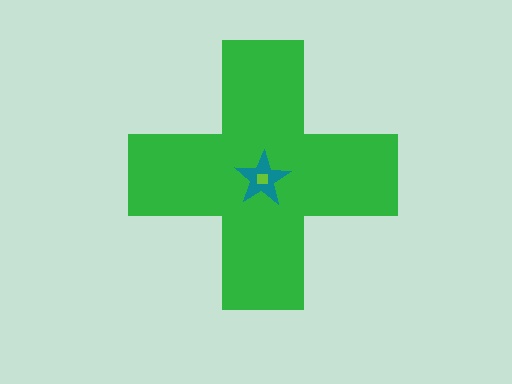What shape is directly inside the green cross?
The teal star.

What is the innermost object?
The lime square.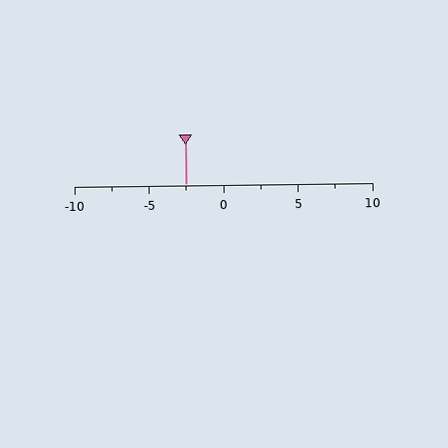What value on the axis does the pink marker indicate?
The marker indicates approximately -2.5.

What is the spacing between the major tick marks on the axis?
The major ticks are spaced 5 apart.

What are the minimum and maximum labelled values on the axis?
The axis runs from -10 to 10.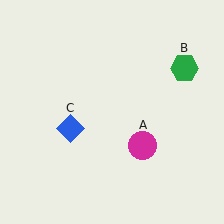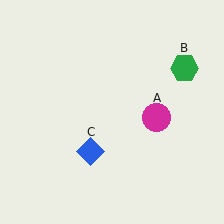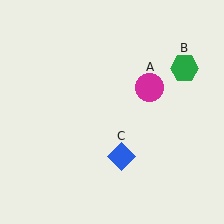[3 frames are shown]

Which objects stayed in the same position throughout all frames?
Green hexagon (object B) remained stationary.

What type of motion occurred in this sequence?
The magenta circle (object A), blue diamond (object C) rotated counterclockwise around the center of the scene.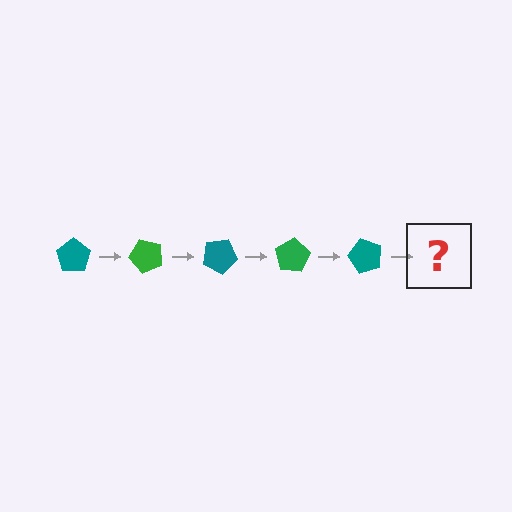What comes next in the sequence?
The next element should be a green pentagon, rotated 250 degrees from the start.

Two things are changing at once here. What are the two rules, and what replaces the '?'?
The two rules are that it rotates 50 degrees each step and the color cycles through teal and green. The '?' should be a green pentagon, rotated 250 degrees from the start.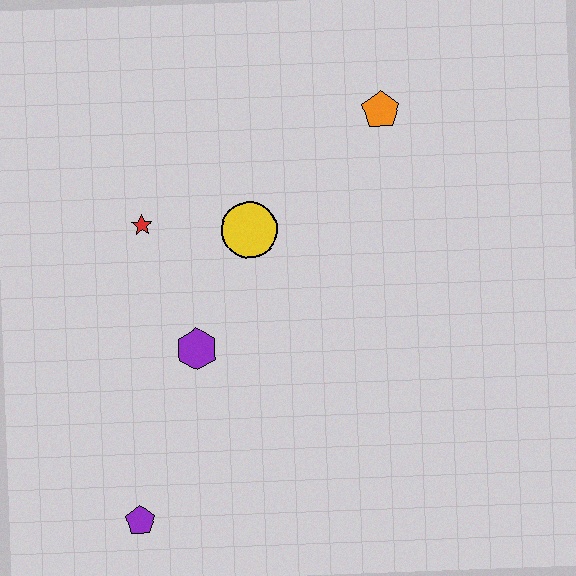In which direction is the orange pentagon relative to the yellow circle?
The orange pentagon is to the right of the yellow circle.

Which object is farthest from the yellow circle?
The purple pentagon is farthest from the yellow circle.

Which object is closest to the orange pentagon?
The yellow circle is closest to the orange pentagon.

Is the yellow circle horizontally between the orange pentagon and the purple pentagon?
Yes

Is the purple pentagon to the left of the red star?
Yes